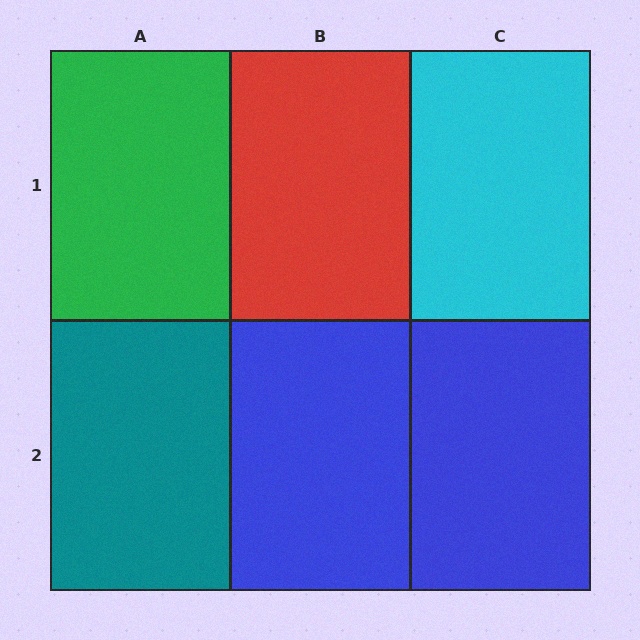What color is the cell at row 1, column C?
Cyan.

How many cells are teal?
1 cell is teal.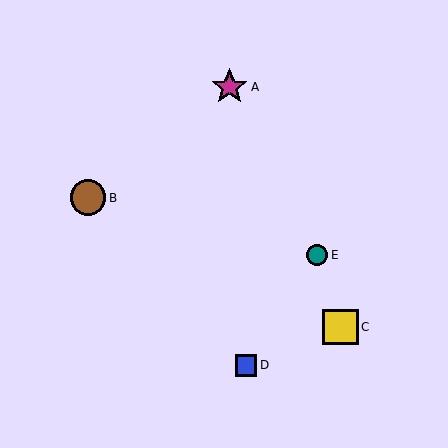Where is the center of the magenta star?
The center of the magenta star is at (230, 87).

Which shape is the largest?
The magenta star (labeled A) is the largest.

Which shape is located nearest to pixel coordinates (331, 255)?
The teal circle (labeled E) at (317, 255) is nearest to that location.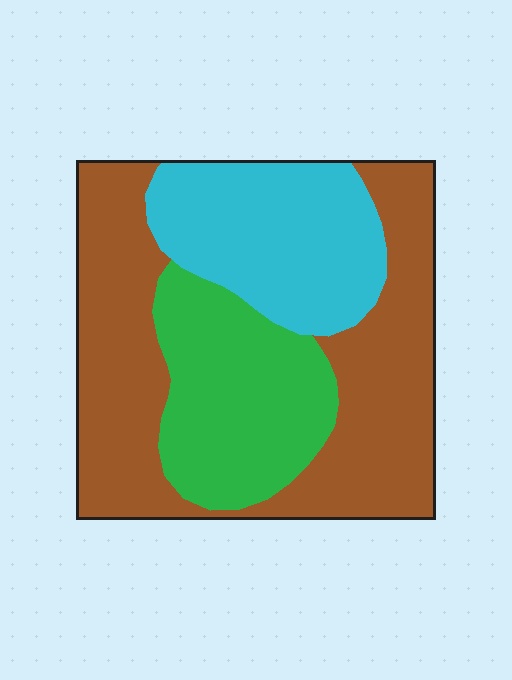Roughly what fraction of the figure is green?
Green covers 25% of the figure.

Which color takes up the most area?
Brown, at roughly 50%.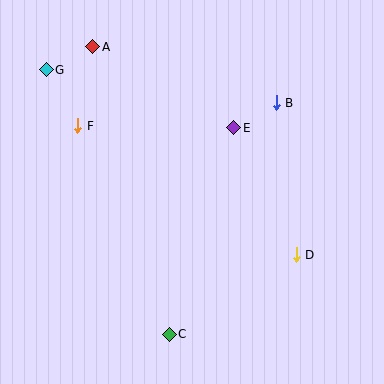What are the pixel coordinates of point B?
Point B is at (276, 103).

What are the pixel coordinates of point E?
Point E is at (234, 128).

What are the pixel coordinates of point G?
Point G is at (46, 70).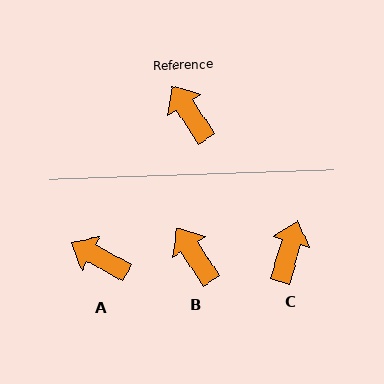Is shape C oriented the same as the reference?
No, it is off by about 49 degrees.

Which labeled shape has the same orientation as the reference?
B.